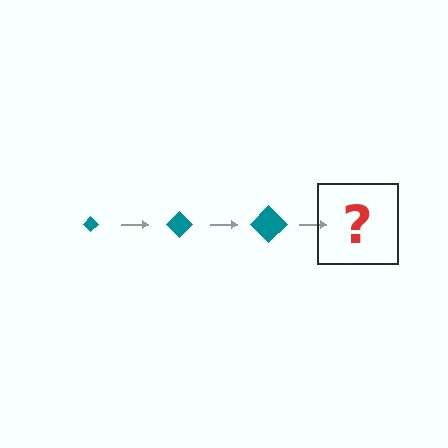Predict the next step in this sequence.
The next step is a teal diamond, larger than the previous one.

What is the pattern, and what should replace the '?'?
The pattern is that the diamond gets progressively larger each step. The '?' should be a teal diamond, larger than the previous one.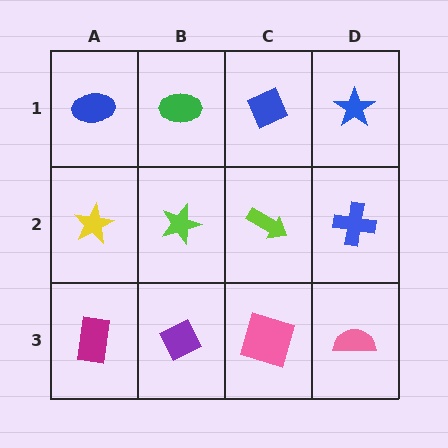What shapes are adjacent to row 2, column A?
A blue ellipse (row 1, column A), a magenta rectangle (row 3, column A), a lime star (row 2, column B).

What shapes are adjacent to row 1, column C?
A lime arrow (row 2, column C), a green ellipse (row 1, column B), a blue star (row 1, column D).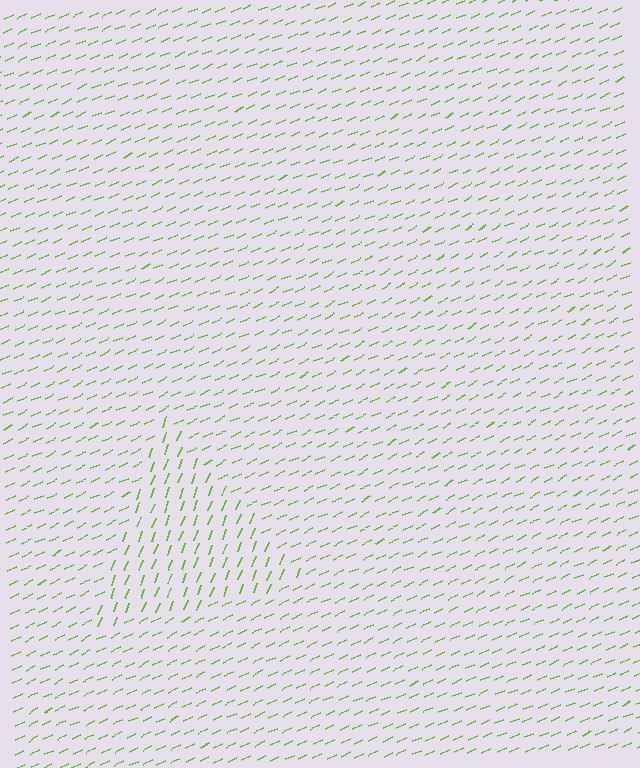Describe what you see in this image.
The image is filled with small lime line segments. A triangle region in the image has lines oriented differently from the surrounding lines, creating a visible texture boundary.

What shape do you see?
I see a triangle.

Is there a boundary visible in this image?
Yes, there is a texture boundary formed by a change in line orientation.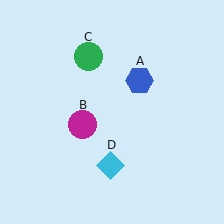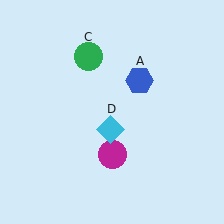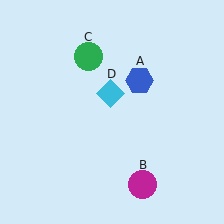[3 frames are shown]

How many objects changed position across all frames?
2 objects changed position: magenta circle (object B), cyan diamond (object D).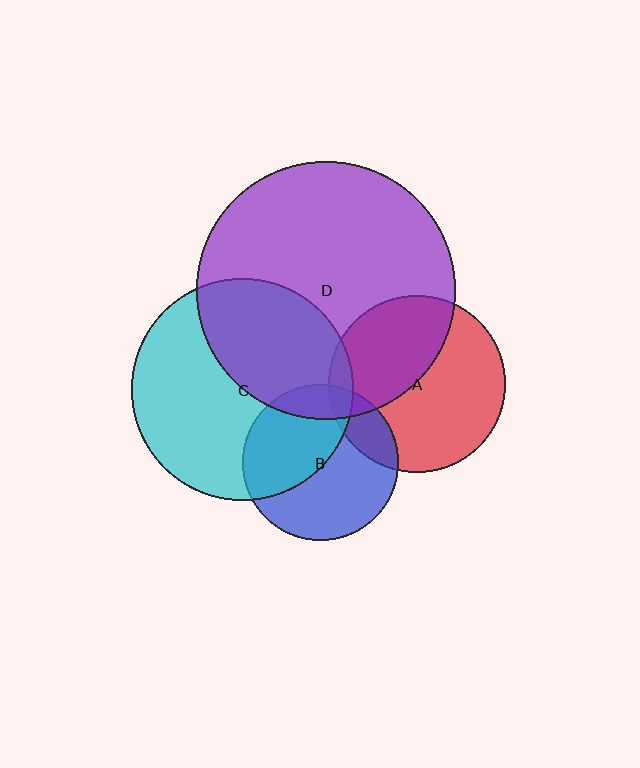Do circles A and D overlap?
Yes.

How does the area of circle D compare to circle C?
Approximately 1.4 times.